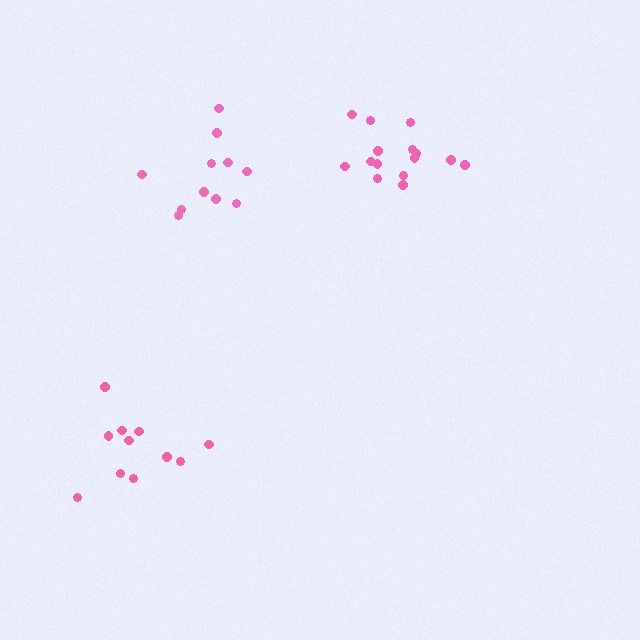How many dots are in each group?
Group 1: 11 dots, Group 2: 11 dots, Group 3: 15 dots (37 total).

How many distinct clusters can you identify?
There are 3 distinct clusters.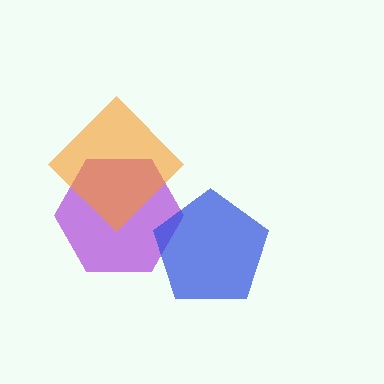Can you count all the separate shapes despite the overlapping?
Yes, there are 3 separate shapes.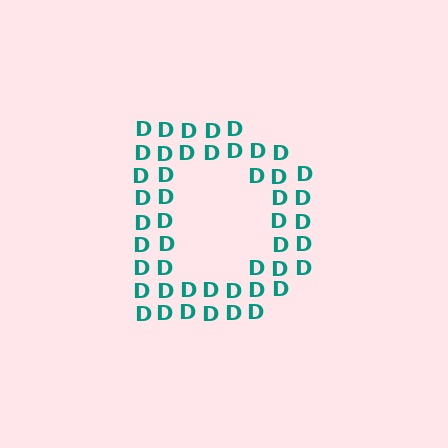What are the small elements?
The small elements are letter D's.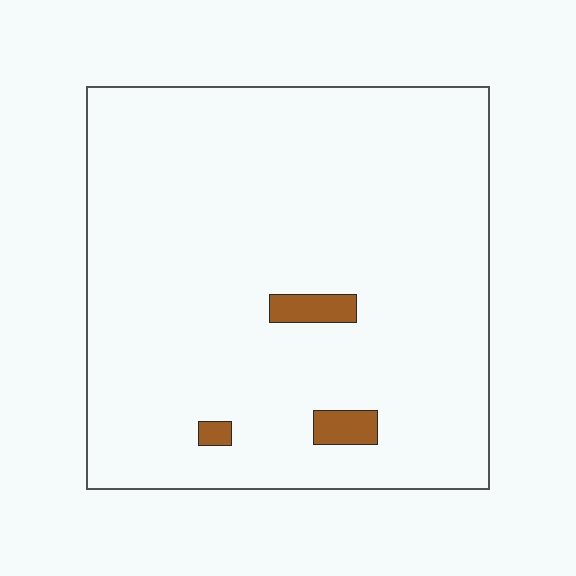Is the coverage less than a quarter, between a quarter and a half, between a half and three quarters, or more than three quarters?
Less than a quarter.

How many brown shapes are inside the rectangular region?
3.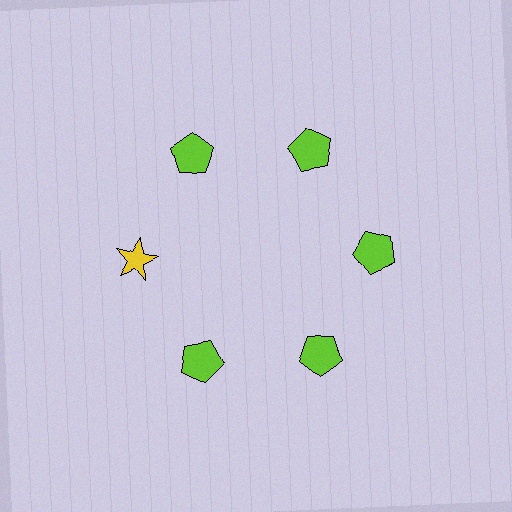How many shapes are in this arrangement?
There are 6 shapes arranged in a ring pattern.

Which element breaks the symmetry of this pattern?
The yellow star at roughly the 9 o'clock position breaks the symmetry. All other shapes are lime pentagons.